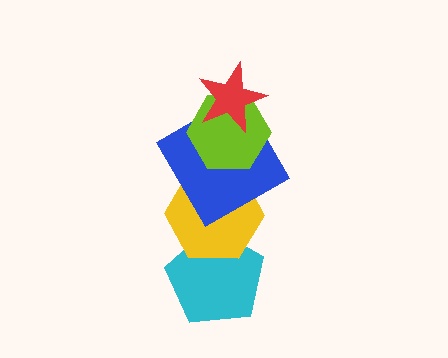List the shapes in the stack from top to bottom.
From top to bottom: the red star, the lime hexagon, the blue diamond, the yellow hexagon, the cyan pentagon.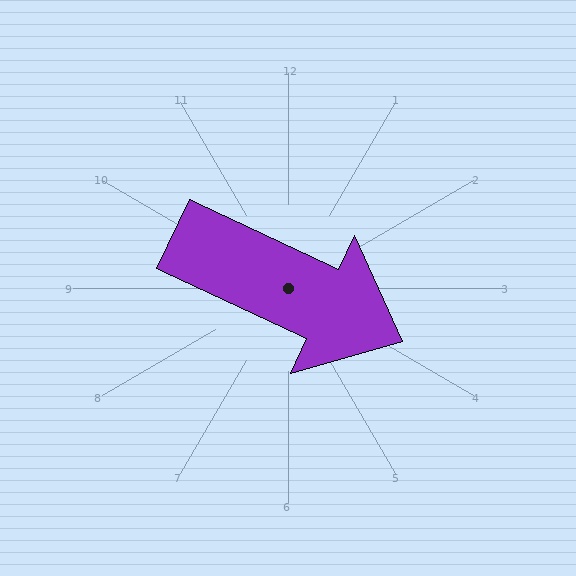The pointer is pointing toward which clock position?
Roughly 4 o'clock.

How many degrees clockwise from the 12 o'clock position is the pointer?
Approximately 115 degrees.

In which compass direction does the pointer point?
Southeast.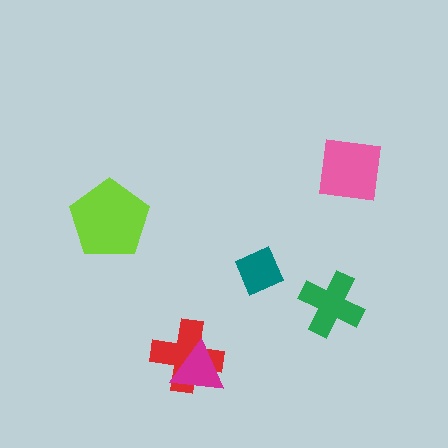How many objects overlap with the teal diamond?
0 objects overlap with the teal diamond.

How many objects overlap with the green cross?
0 objects overlap with the green cross.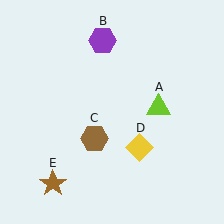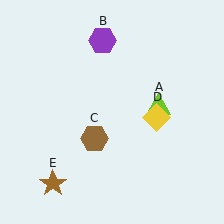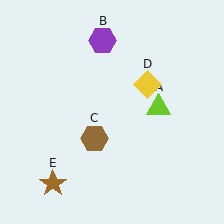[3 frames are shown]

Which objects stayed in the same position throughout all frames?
Lime triangle (object A) and purple hexagon (object B) and brown hexagon (object C) and brown star (object E) remained stationary.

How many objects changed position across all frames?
1 object changed position: yellow diamond (object D).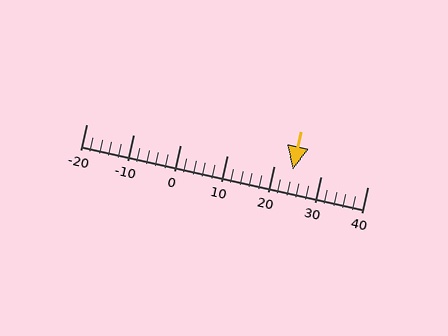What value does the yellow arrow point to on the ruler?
The yellow arrow points to approximately 24.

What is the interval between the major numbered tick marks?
The major tick marks are spaced 10 units apart.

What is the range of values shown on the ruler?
The ruler shows values from -20 to 40.